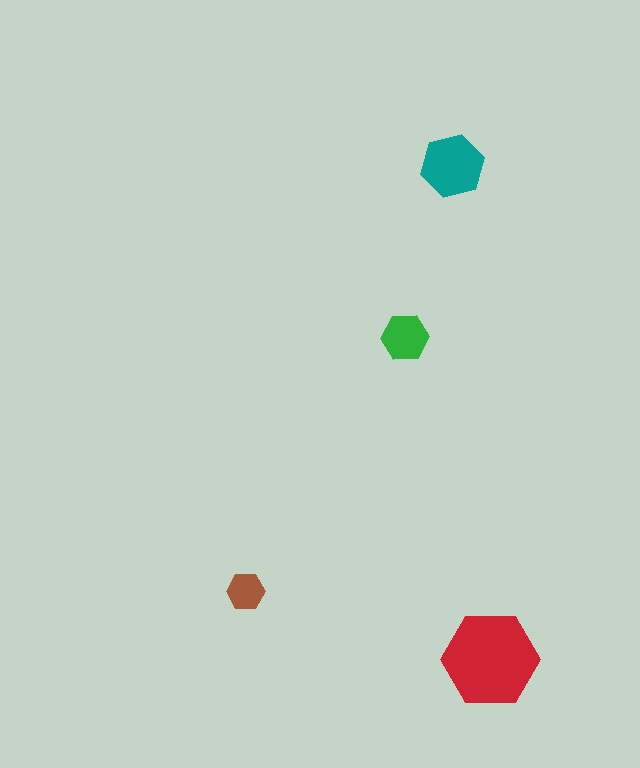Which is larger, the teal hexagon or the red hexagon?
The red one.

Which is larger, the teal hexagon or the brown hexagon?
The teal one.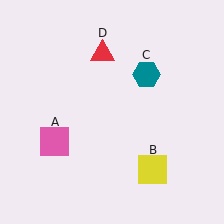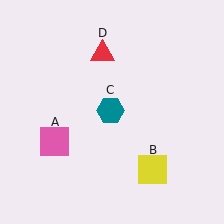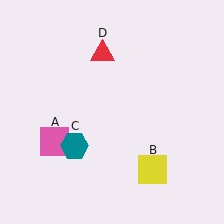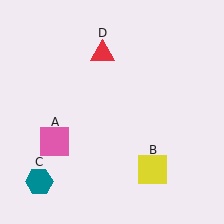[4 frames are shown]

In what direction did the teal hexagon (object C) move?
The teal hexagon (object C) moved down and to the left.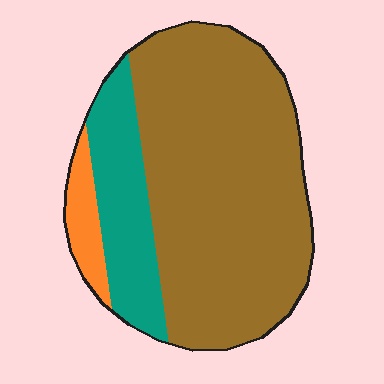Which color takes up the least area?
Orange, at roughly 5%.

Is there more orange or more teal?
Teal.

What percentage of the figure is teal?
Teal takes up about one fifth (1/5) of the figure.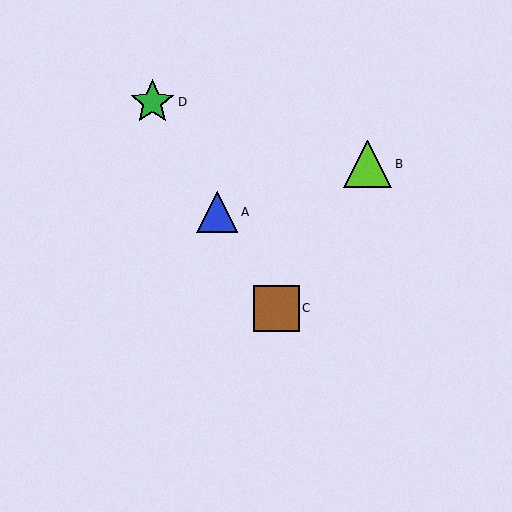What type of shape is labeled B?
Shape B is a lime triangle.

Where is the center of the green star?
The center of the green star is at (152, 102).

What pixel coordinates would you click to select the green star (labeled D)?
Click at (152, 102) to select the green star D.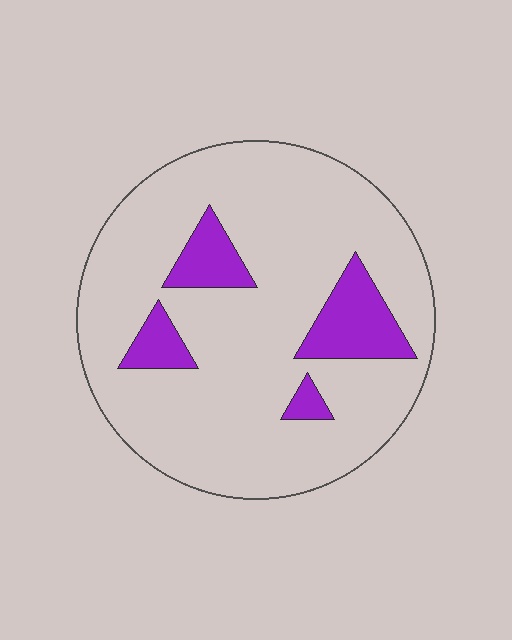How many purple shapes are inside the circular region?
4.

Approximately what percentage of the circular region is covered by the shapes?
Approximately 15%.